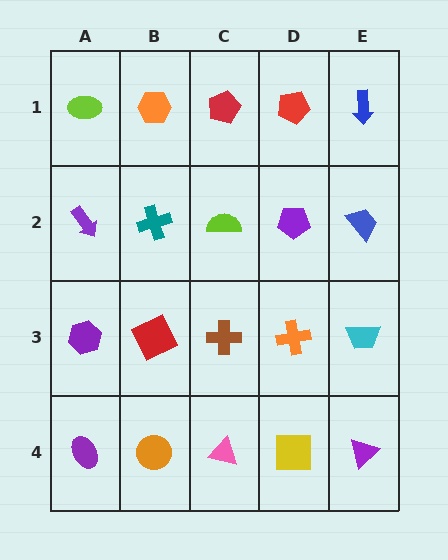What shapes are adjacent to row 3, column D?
A purple pentagon (row 2, column D), a yellow square (row 4, column D), a brown cross (row 3, column C), a cyan trapezoid (row 3, column E).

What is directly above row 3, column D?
A purple pentagon.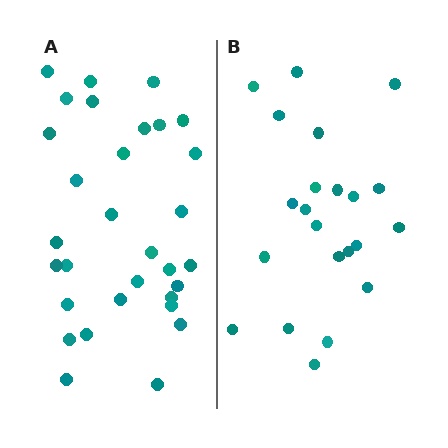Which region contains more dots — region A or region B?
Region A (the left region) has more dots.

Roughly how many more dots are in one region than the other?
Region A has roughly 8 or so more dots than region B.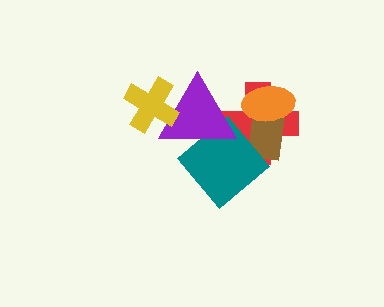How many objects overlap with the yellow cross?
1 object overlaps with the yellow cross.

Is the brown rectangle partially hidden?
Yes, it is partially covered by another shape.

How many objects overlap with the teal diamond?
3 objects overlap with the teal diamond.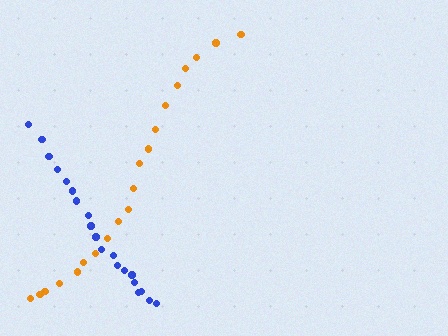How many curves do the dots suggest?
There are 2 distinct paths.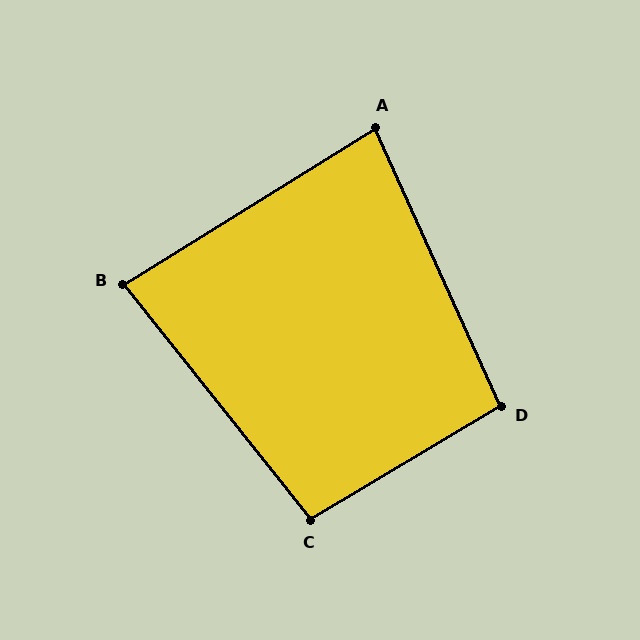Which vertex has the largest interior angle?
C, at approximately 98 degrees.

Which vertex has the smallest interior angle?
A, at approximately 82 degrees.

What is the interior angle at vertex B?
Approximately 83 degrees (acute).